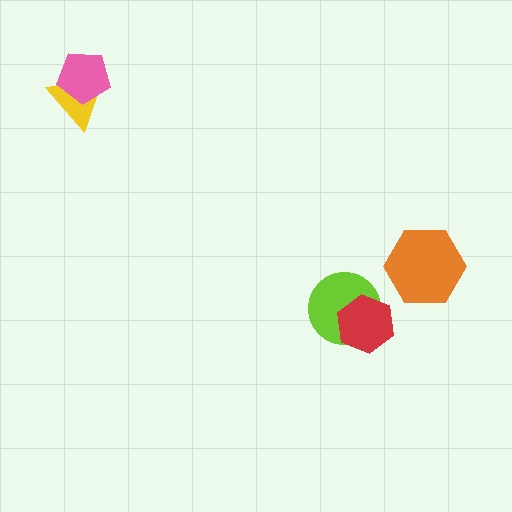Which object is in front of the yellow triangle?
The pink pentagon is in front of the yellow triangle.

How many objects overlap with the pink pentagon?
1 object overlaps with the pink pentagon.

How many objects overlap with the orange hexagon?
0 objects overlap with the orange hexagon.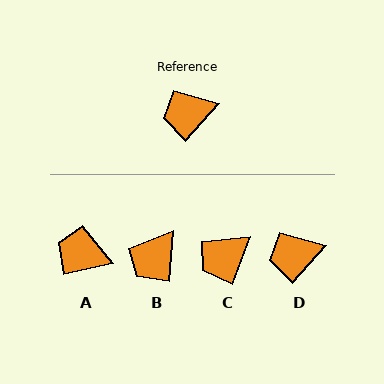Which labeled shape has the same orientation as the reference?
D.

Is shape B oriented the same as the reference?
No, it is off by about 37 degrees.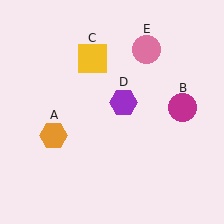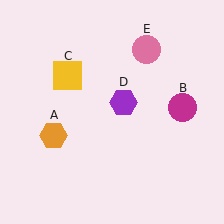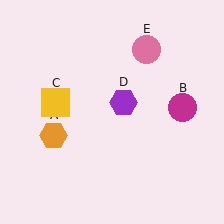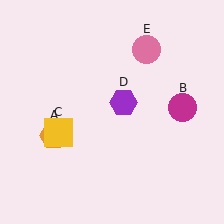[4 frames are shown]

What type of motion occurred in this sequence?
The yellow square (object C) rotated counterclockwise around the center of the scene.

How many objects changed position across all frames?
1 object changed position: yellow square (object C).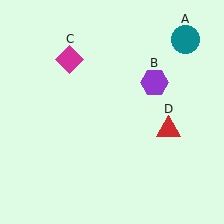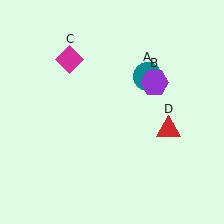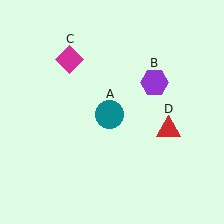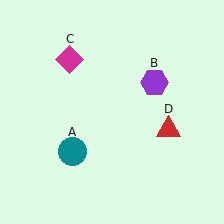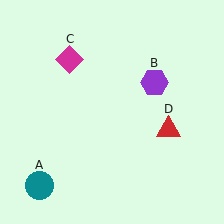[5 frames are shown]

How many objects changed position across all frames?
1 object changed position: teal circle (object A).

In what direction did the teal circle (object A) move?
The teal circle (object A) moved down and to the left.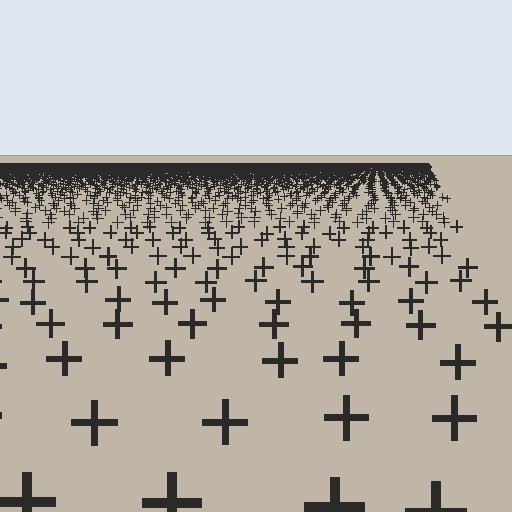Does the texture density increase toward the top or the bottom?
Density increases toward the top.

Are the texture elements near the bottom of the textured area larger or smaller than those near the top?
Larger. Near the bottom, elements are closer to the viewer and appear at a bigger on-screen size.